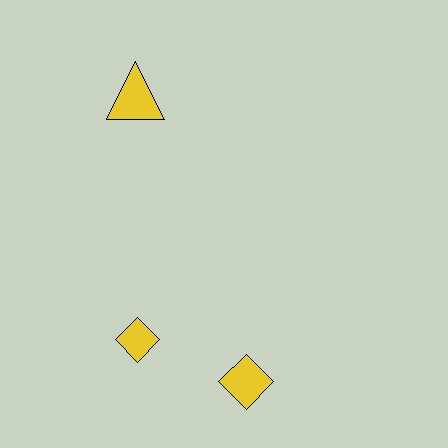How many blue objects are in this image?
There are no blue objects.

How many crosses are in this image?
There are no crosses.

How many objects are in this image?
There are 3 objects.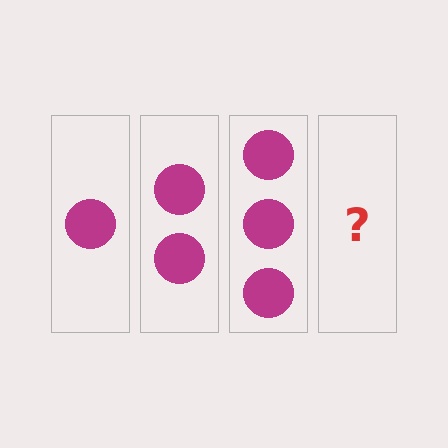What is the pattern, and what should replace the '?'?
The pattern is that each step adds one more circle. The '?' should be 4 circles.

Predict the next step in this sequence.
The next step is 4 circles.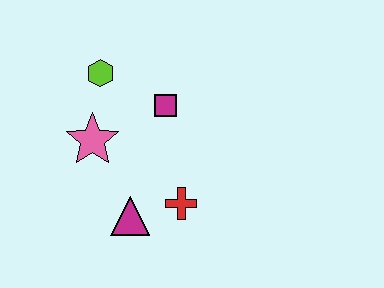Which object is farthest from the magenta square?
The magenta triangle is farthest from the magenta square.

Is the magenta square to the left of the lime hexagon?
No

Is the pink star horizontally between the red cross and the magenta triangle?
No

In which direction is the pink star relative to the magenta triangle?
The pink star is above the magenta triangle.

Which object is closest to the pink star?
The lime hexagon is closest to the pink star.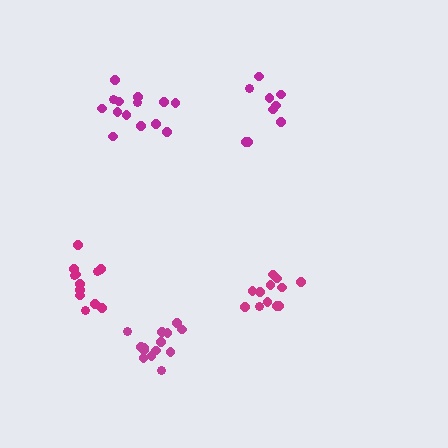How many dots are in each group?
Group 1: 14 dots, Group 2: 9 dots, Group 3: 12 dots, Group 4: 12 dots, Group 5: 14 dots (61 total).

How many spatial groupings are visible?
There are 5 spatial groupings.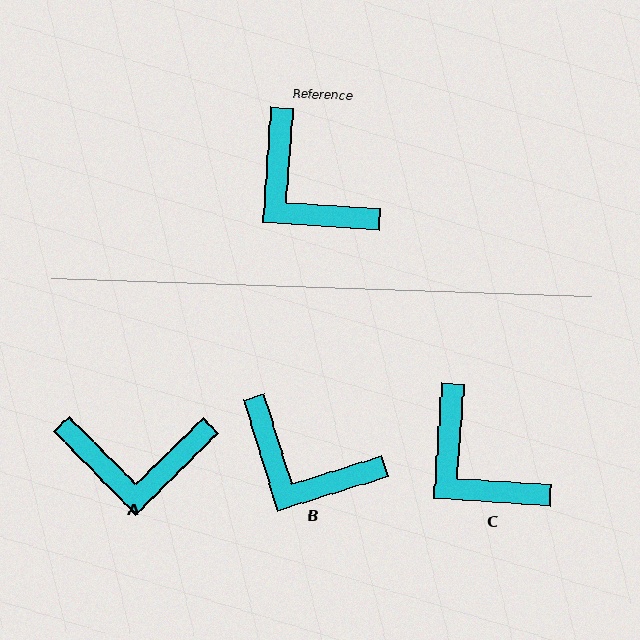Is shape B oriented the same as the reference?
No, it is off by about 21 degrees.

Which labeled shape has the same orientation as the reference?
C.